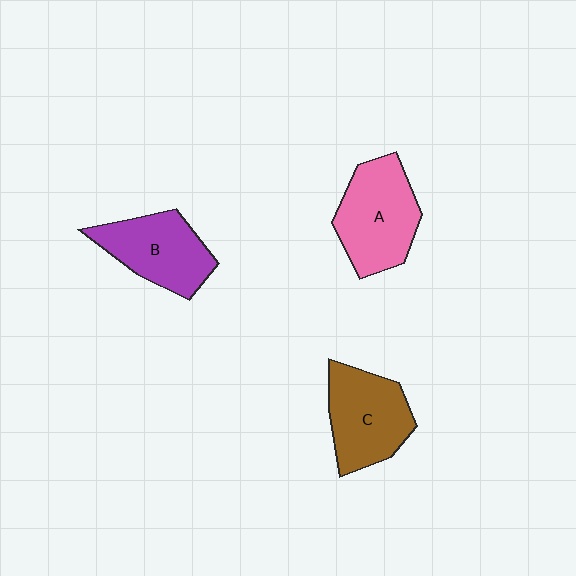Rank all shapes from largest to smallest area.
From largest to smallest: A (pink), C (brown), B (purple).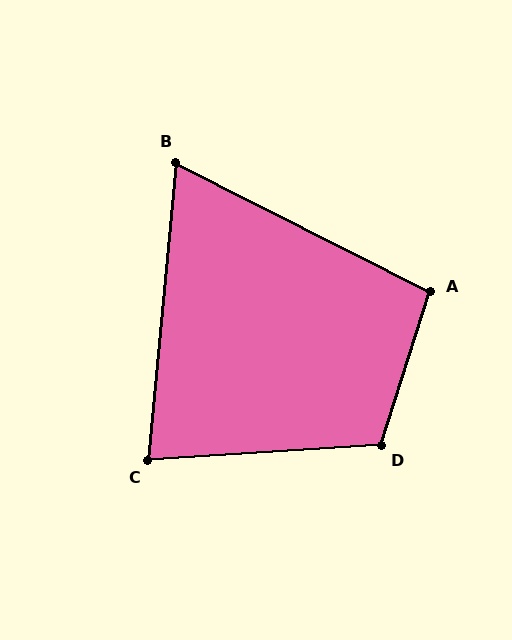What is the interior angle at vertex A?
Approximately 99 degrees (obtuse).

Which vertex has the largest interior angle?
D, at approximately 112 degrees.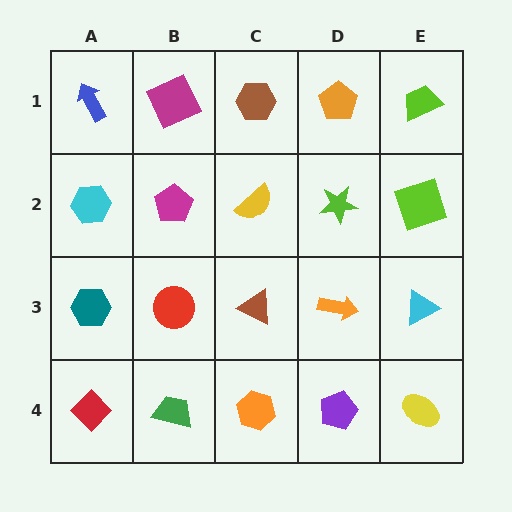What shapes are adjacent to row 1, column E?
A lime square (row 2, column E), an orange pentagon (row 1, column D).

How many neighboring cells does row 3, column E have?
3.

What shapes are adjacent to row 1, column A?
A cyan hexagon (row 2, column A), a magenta square (row 1, column B).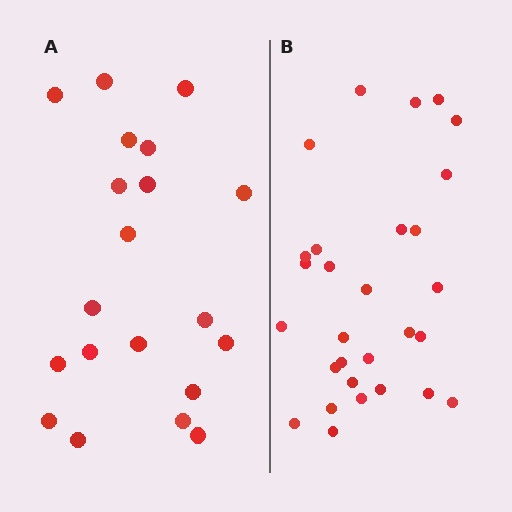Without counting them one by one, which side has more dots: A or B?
Region B (the right region) has more dots.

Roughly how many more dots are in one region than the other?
Region B has roughly 8 or so more dots than region A.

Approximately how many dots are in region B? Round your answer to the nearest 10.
About 30 dots. (The exact count is 29, which rounds to 30.)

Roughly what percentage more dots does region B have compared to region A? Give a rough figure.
About 45% more.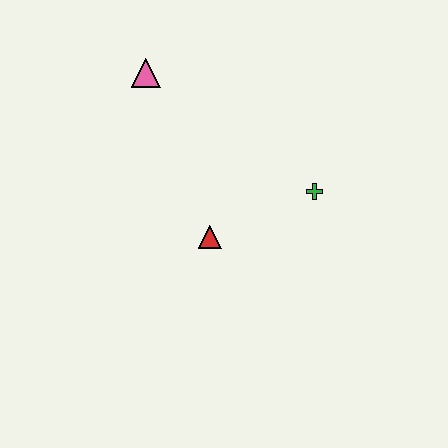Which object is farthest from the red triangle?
The pink triangle is farthest from the red triangle.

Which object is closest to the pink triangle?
The red triangle is closest to the pink triangle.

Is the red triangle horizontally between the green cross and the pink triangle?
Yes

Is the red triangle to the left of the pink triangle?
No